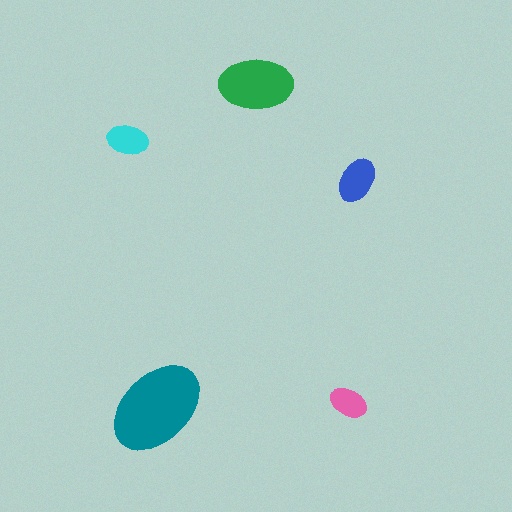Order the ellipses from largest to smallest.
the teal one, the green one, the blue one, the cyan one, the pink one.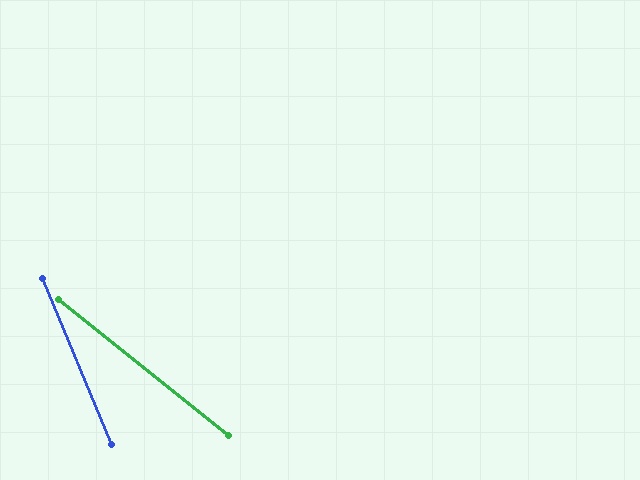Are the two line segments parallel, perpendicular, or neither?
Neither parallel nor perpendicular — they differ by about 29°.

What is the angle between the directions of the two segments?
Approximately 29 degrees.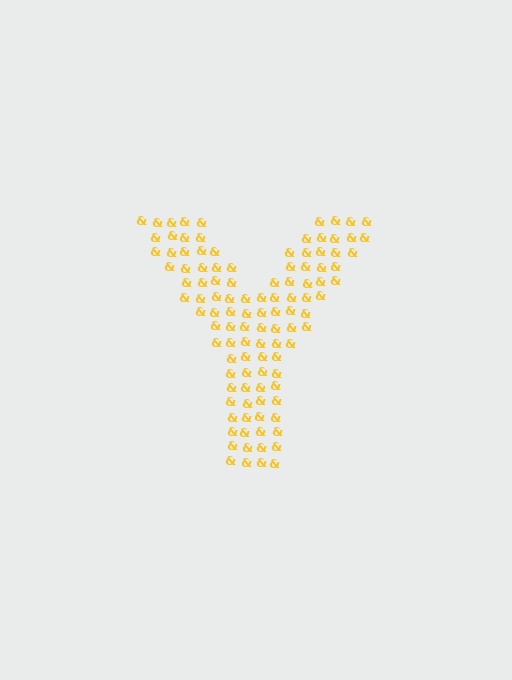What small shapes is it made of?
It is made of small ampersands.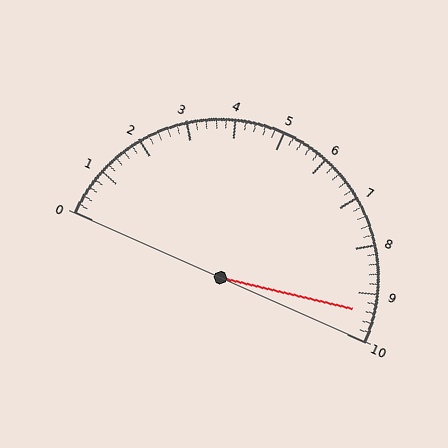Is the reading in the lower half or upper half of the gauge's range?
The reading is in the upper half of the range (0 to 10).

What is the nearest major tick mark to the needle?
The nearest major tick mark is 9.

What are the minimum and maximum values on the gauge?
The gauge ranges from 0 to 10.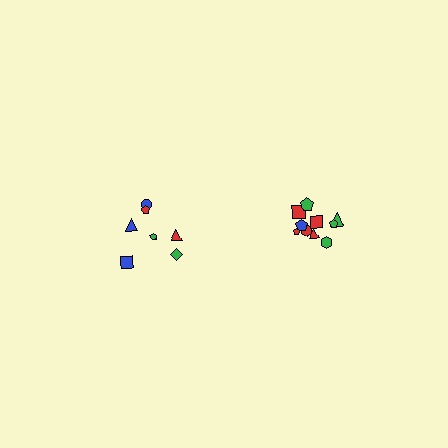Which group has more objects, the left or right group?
The right group.